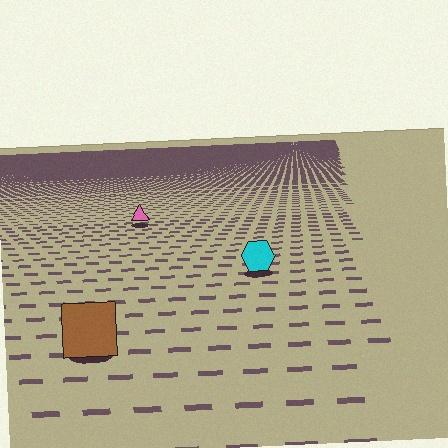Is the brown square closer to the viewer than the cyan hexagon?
Yes. The brown square is closer — you can tell from the texture gradient: the ground texture is coarser near it.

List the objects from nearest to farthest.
From nearest to farthest: the brown square, the cyan hexagon, the pink triangle.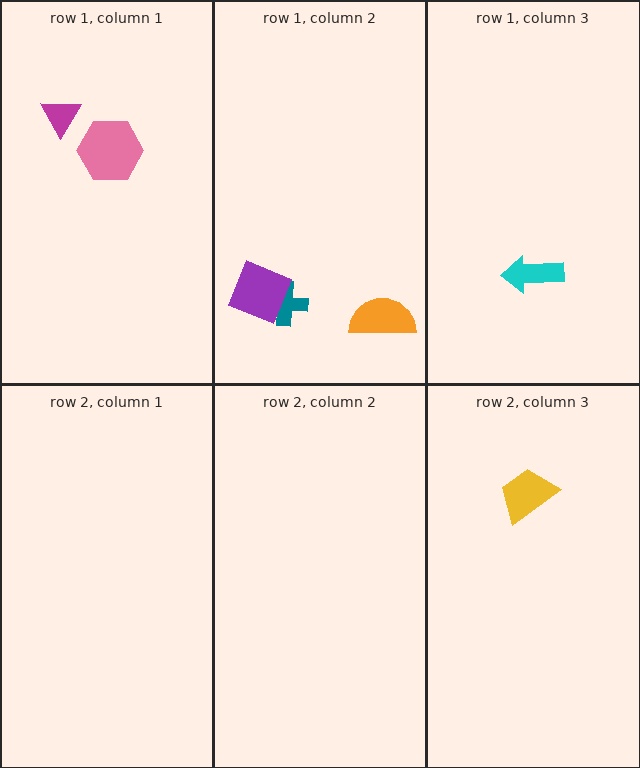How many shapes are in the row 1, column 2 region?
3.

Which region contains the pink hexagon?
The row 1, column 1 region.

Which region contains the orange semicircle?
The row 1, column 2 region.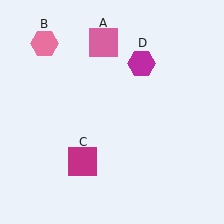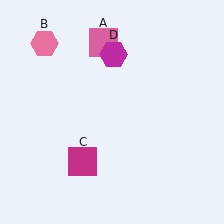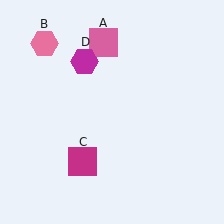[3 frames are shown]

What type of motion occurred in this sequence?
The magenta hexagon (object D) rotated counterclockwise around the center of the scene.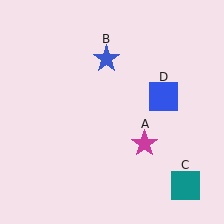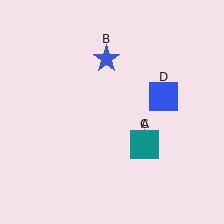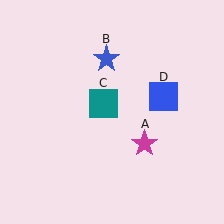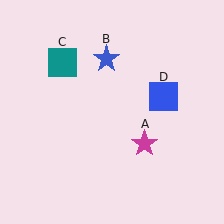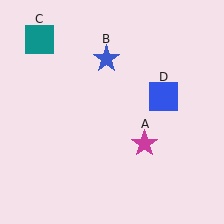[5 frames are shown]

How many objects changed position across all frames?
1 object changed position: teal square (object C).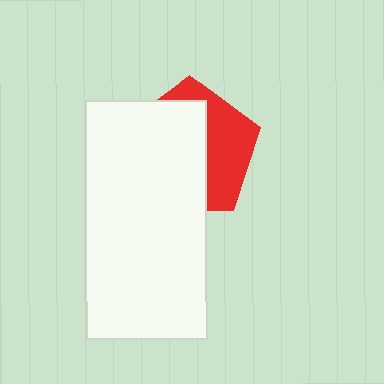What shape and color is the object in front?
The object in front is a white rectangle.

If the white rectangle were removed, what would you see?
You would see the complete red pentagon.